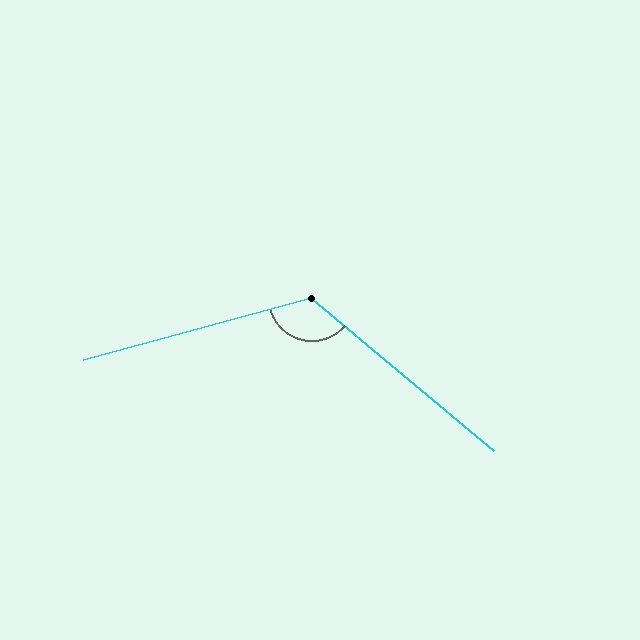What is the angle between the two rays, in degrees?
Approximately 125 degrees.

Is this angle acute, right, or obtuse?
It is obtuse.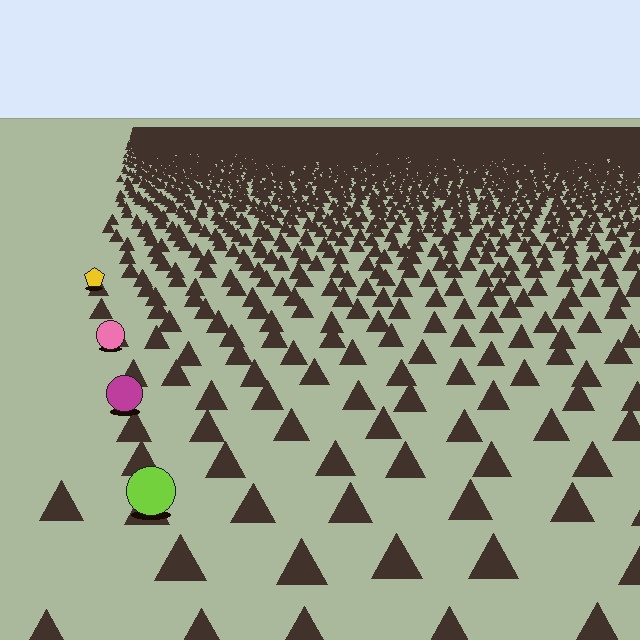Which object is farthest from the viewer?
The yellow pentagon is farthest from the viewer. It appears smaller and the ground texture around it is denser.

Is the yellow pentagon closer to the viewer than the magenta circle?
No. The magenta circle is closer — you can tell from the texture gradient: the ground texture is coarser near it.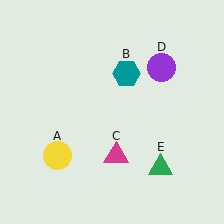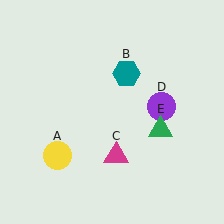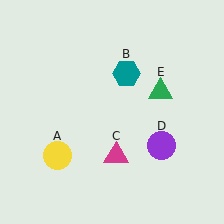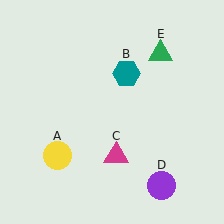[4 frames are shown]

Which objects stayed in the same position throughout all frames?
Yellow circle (object A) and teal hexagon (object B) and magenta triangle (object C) remained stationary.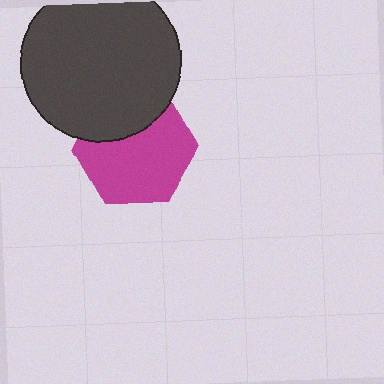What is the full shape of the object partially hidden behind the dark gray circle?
The partially hidden object is a magenta hexagon.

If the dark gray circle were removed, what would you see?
You would see the complete magenta hexagon.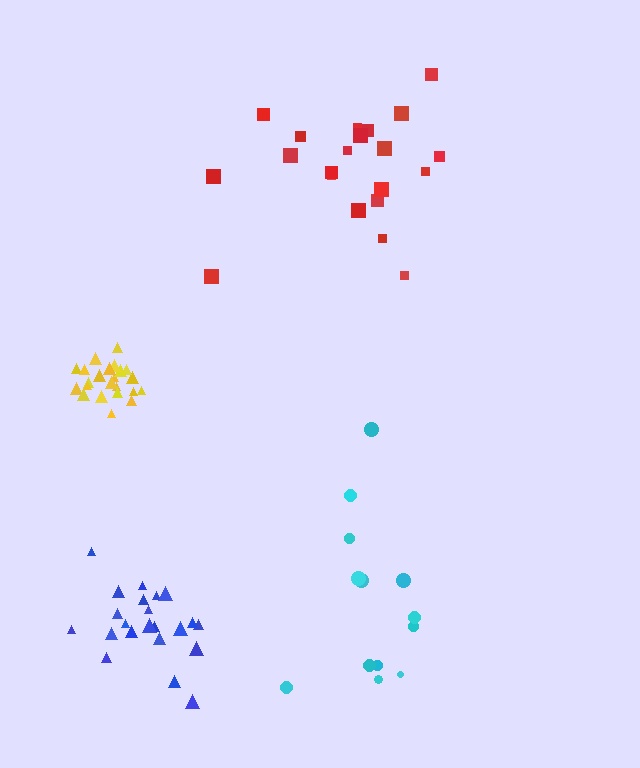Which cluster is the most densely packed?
Yellow.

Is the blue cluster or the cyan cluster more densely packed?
Blue.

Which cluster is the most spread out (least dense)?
Cyan.